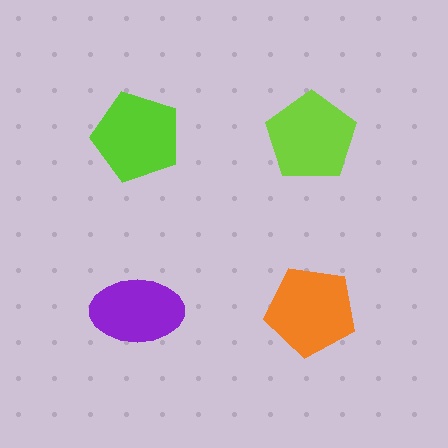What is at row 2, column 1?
A purple ellipse.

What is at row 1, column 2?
A lime pentagon.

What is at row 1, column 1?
A lime pentagon.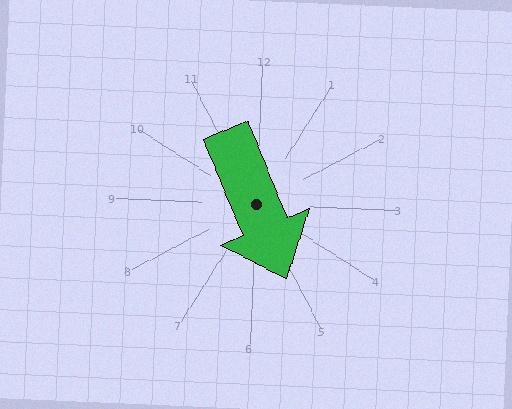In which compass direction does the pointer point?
Southeast.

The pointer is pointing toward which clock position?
Roughly 5 o'clock.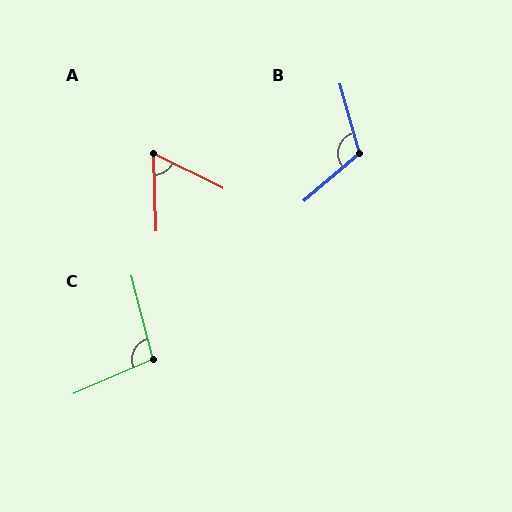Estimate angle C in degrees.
Approximately 99 degrees.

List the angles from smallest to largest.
A (62°), C (99°), B (115°).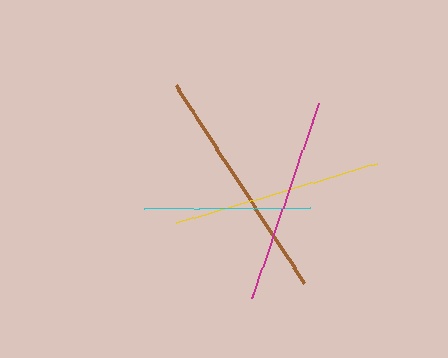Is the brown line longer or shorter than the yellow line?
The brown line is longer than the yellow line.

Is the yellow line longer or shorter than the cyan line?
The yellow line is longer than the cyan line.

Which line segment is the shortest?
The cyan line is the shortest at approximately 165 pixels.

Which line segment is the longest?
The brown line is the longest at approximately 236 pixels.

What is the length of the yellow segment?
The yellow segment is approximately 209 pixels long.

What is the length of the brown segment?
The brown segment is approximately 236 pixels long.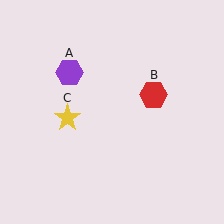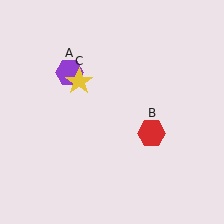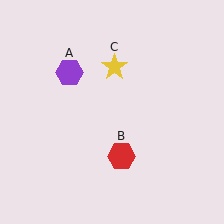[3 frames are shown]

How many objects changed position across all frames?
2 objects changed position: red hexagon (object B), yellow star (object C).